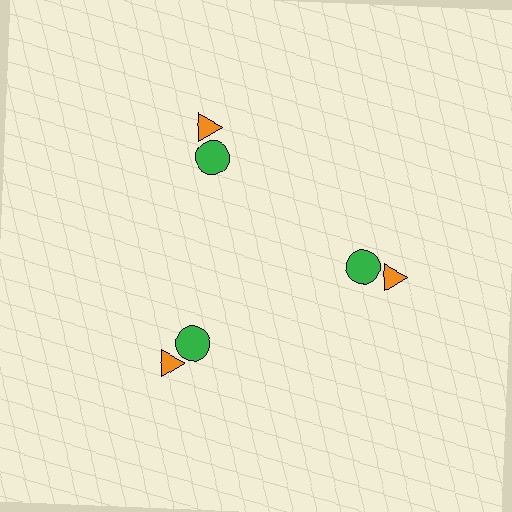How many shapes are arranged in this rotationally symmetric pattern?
There are 6 shapes, arranged in 3 groups of 2.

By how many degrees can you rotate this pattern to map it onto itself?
The pattern maps onto itself every 120 degrees of rotation.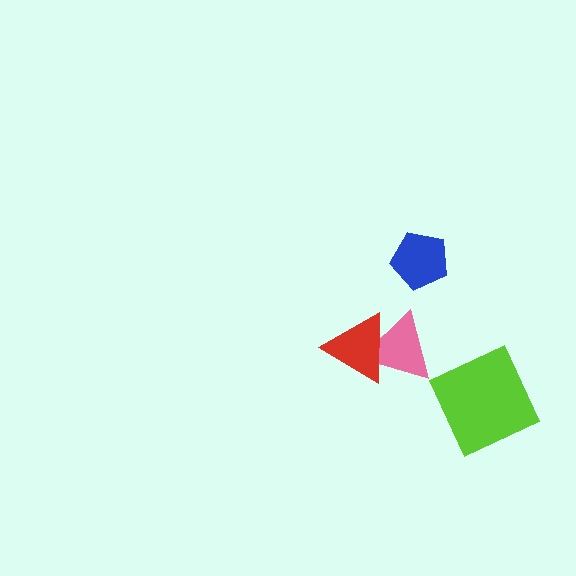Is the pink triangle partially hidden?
Yes, it is partially covered by another shape.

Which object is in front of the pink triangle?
The red triangle is in front of the pink triangle.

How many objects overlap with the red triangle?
1 object overlaps with the red triangle.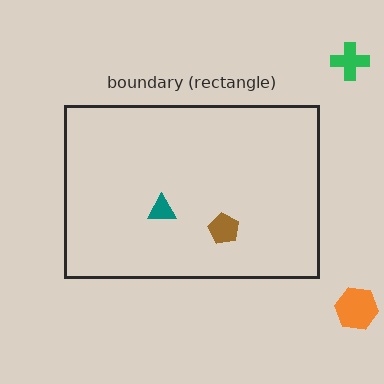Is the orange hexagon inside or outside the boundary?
Outside.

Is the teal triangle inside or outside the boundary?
Inside.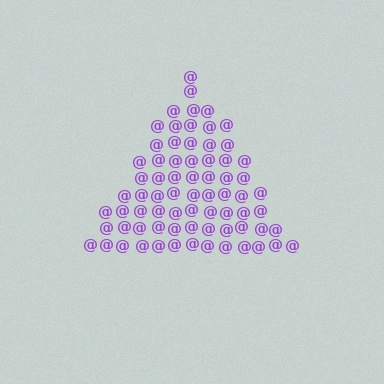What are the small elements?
The small elements are at signs.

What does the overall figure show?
The overall figure shows a triangle.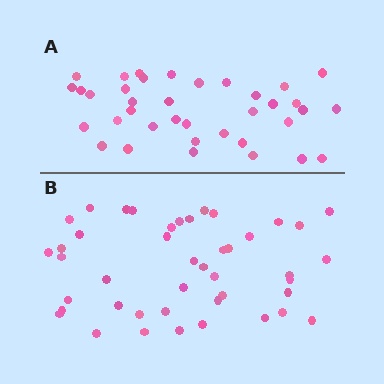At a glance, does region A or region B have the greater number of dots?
Region B (the bottom region) has more dots.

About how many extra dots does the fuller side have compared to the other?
Region B has roughly 8 or so more dots than region A.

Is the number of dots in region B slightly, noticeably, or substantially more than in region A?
Region B has only slightly more — the two regions are fairly close. The ratio is roughly 1.2 to 1.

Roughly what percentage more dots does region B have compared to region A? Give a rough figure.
About 20% more.